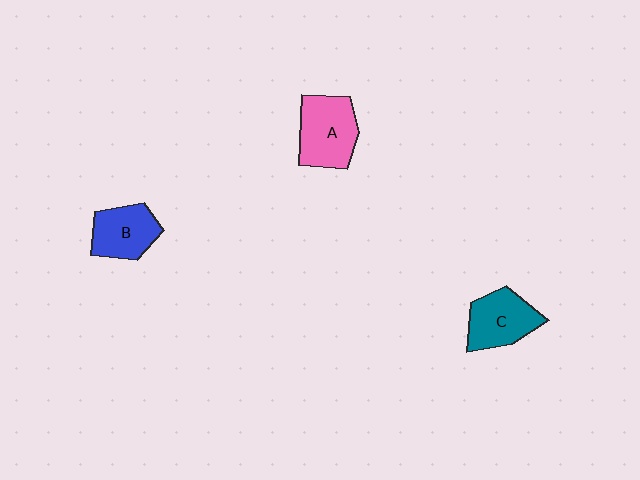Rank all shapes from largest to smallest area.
From largest to smallest: A (pink), C (teal), B (blue).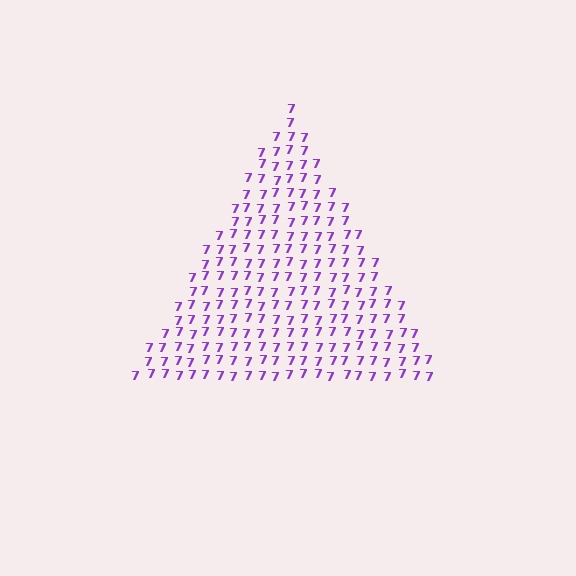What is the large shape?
The large shape is a triangle.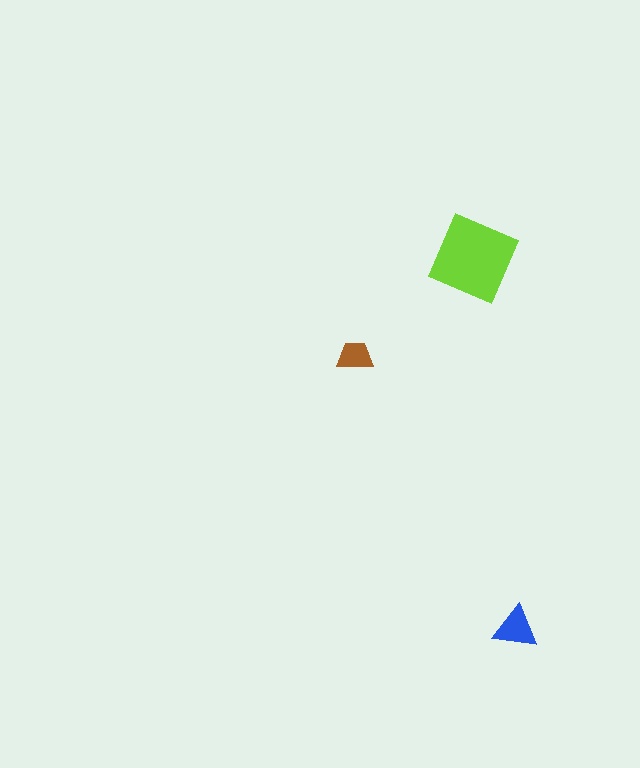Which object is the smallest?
The brown trapezoid.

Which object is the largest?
The lime diamond.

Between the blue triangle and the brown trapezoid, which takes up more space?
The blue triangle.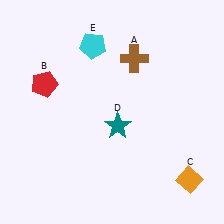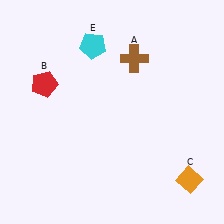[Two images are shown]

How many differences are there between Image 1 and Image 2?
There is 1 difference between the two images.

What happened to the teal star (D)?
The teal star (D) was removed in Image 2. It was in the bottom-right area of Image 1.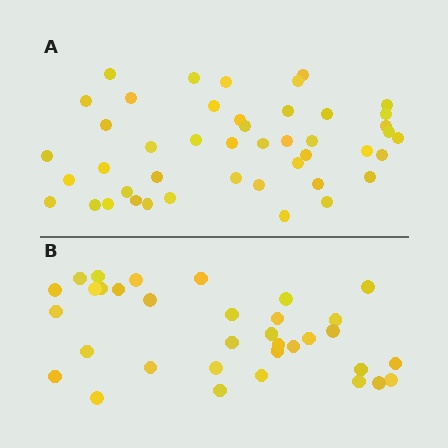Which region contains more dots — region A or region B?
Region A (the top region) has more dots.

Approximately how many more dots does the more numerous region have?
Region A has roughly 12 or so more dots than region B.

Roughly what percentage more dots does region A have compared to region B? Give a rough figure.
About 30% more.